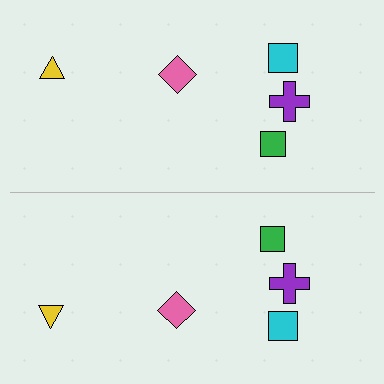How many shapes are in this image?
There are 10 shapes in this image.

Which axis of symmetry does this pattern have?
The pattern has a horizontal axis of symmetry running through the center of the image.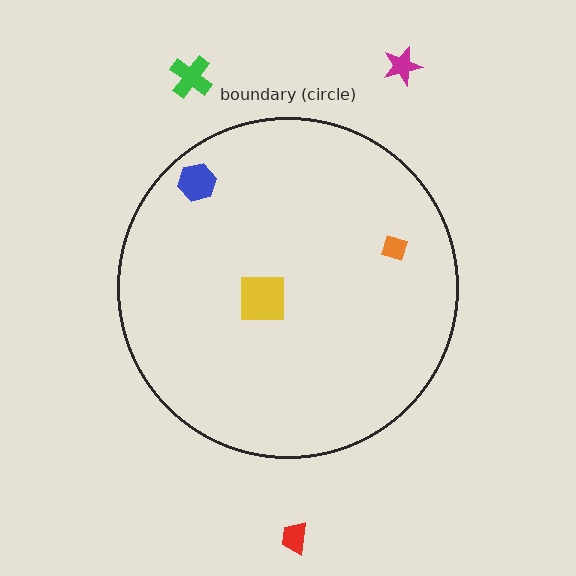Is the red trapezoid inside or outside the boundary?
Outside.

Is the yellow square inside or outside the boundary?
Inside.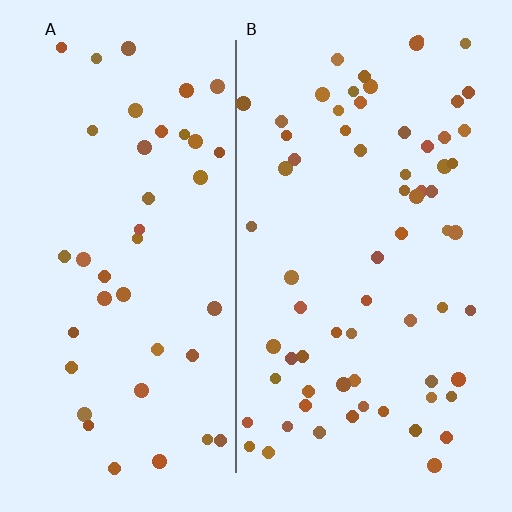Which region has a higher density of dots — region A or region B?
B (the right).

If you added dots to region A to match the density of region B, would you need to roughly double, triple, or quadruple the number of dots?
Approximately double.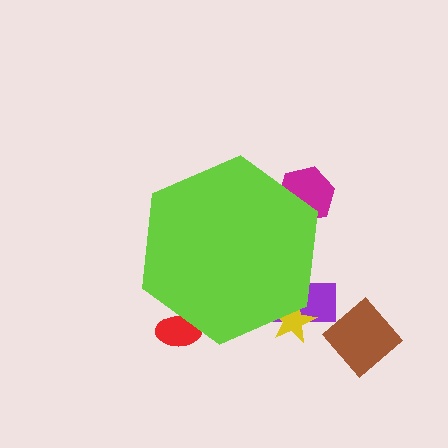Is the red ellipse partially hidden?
Yes, the red ellipse is partially hidden behind the lime hexagon.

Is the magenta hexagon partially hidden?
Yes, the magenta hexagon is partially hidden behind the lime hexagon.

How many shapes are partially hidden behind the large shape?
4 shapes are partially hidden.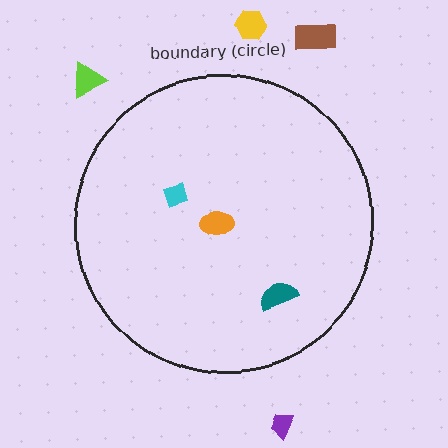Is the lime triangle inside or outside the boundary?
Outside.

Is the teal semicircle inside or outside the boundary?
Inside.